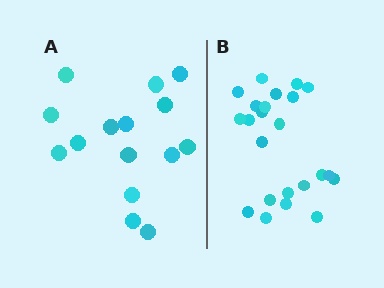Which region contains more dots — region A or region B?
Region B (the right region) has more dots.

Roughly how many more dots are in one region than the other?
Region B has roughly 8 or so more dots than region A.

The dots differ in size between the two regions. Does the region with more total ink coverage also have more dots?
No. Region A has more total ink coverage because its dots are larger, but region B actually contains more individual dots. Total area can be misleading — the number of items is what matters here.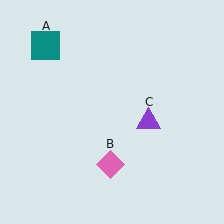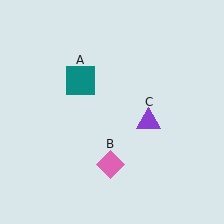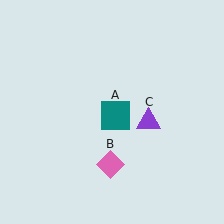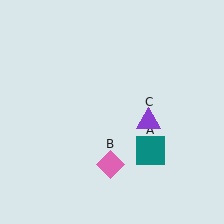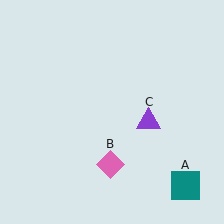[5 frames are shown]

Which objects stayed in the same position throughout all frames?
Pink diamond (object B) and purple triangle (object C) remained stationary.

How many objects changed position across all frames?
1 object changed position: teal square (object A).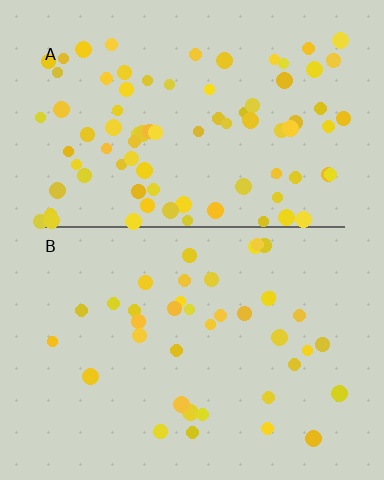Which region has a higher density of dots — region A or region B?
A (the top).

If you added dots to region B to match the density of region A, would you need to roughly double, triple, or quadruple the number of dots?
Approximately double.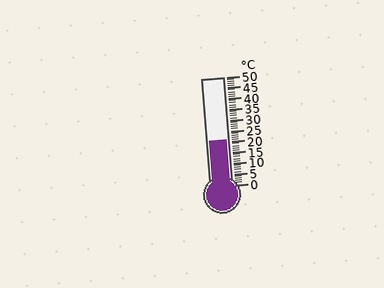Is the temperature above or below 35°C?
The temperature is below 35°C.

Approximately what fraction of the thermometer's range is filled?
The thermometer is filled to approximately 40% of its range.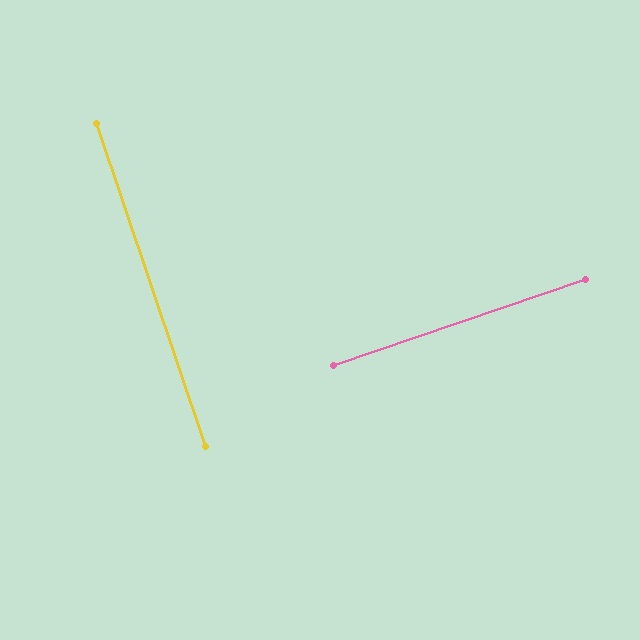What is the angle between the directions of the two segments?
Approximately 90 degrees.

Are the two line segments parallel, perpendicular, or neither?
Perpendicular — they meet at approximately 90°.